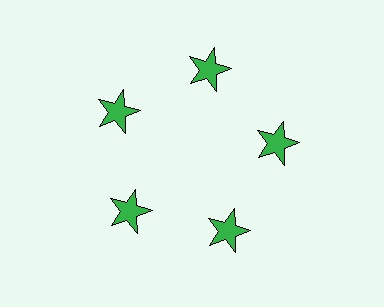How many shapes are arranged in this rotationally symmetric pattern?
There are 5 shapes, arranged in 5 groups of 1.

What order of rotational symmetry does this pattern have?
This pattern has 5-fold rotational symmetry.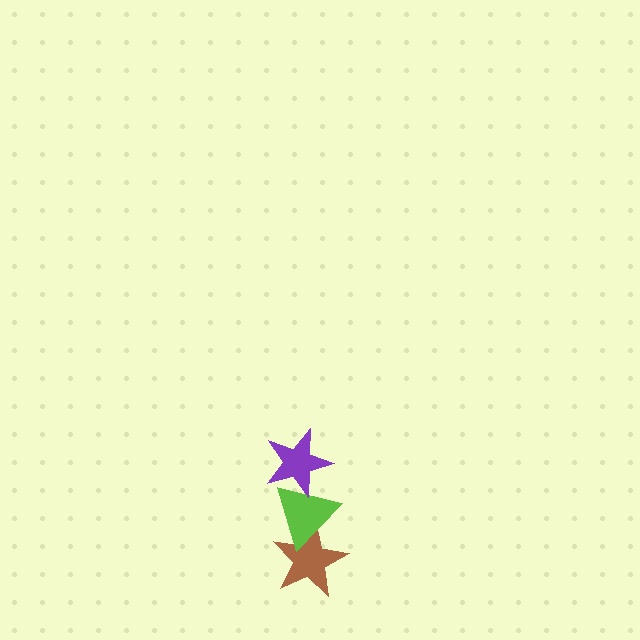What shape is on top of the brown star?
The lime triangle is on top of the brown star.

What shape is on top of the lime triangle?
The purple star is on top of the lime triangle.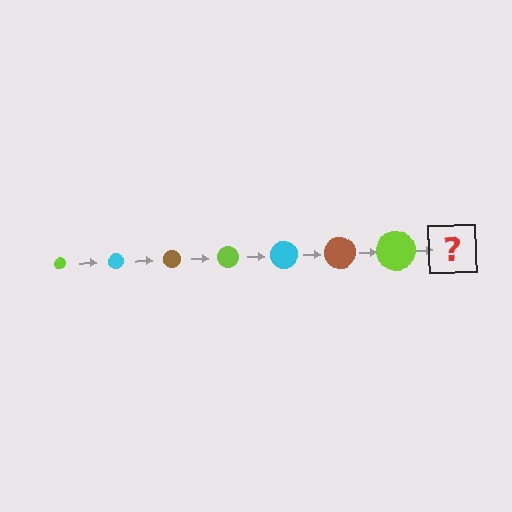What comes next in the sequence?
The next element should be a cyan circle, larger than the previous one.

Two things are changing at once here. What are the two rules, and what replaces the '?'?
The two rules are that the circle grows larger each step and the color cycles through lime, cyan, and brown. The '?' should be a cyan circle, larger than the previous one.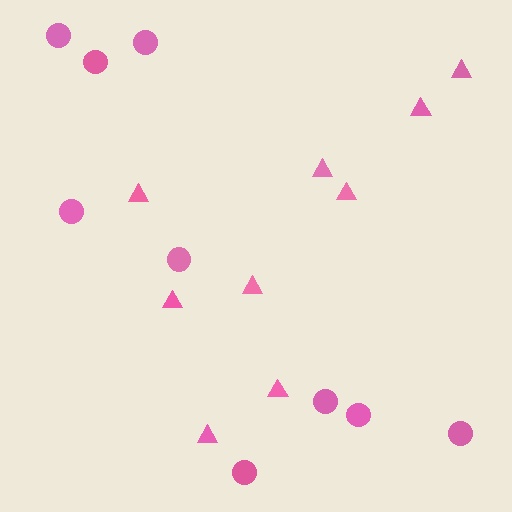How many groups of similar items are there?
There are 2 groups: one group of triangles (9) and one group of circles (9).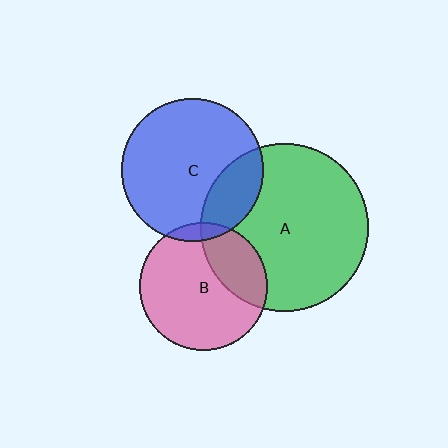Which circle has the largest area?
Circle A (green).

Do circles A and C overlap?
Yes.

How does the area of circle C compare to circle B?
Approximately 1.2 times.